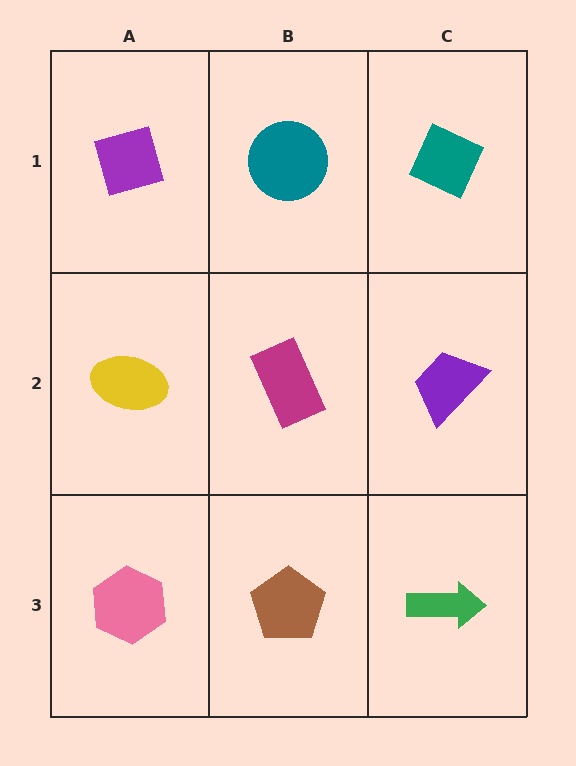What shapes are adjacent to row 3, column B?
A magenta rectangle (row 2, column B), a pink hexagon (row 3, column A), a green arrow (row 3, column C).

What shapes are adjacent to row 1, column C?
A purple trapezoid (row 2, column C), a teal circle (row 1, column B).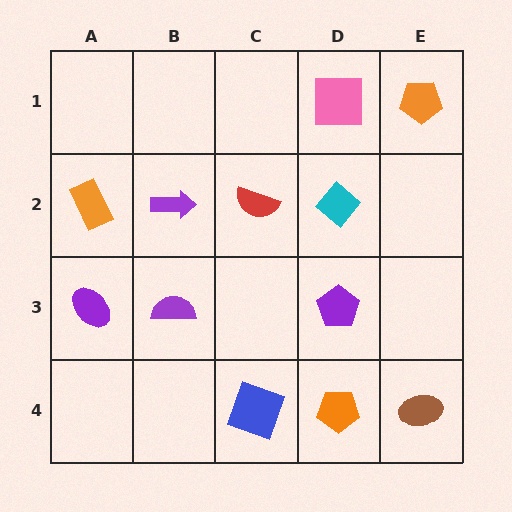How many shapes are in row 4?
3 shapes.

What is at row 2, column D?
A cyan diamond.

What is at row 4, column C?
A blue square.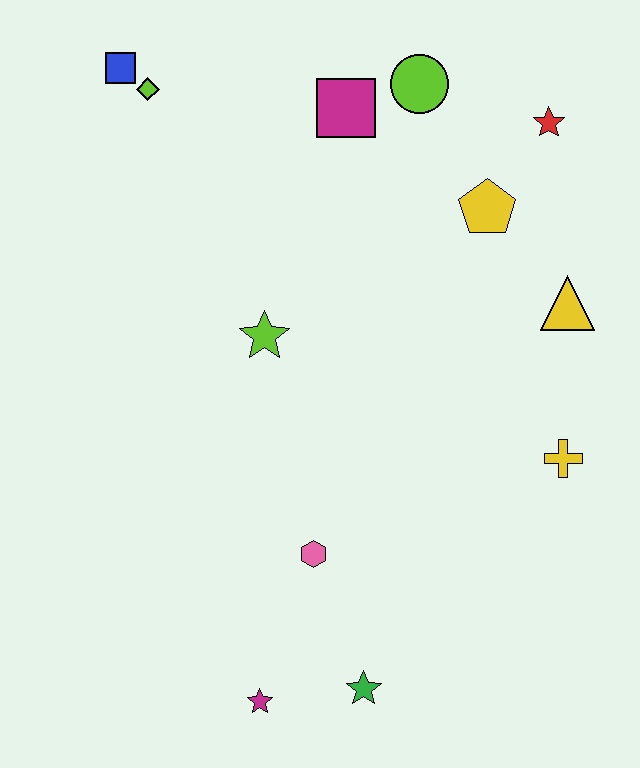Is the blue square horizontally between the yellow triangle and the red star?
No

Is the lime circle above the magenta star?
Yes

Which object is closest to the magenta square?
The lime circle is closest to the magenta square.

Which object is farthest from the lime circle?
The magenta star is farthest from the lime circle.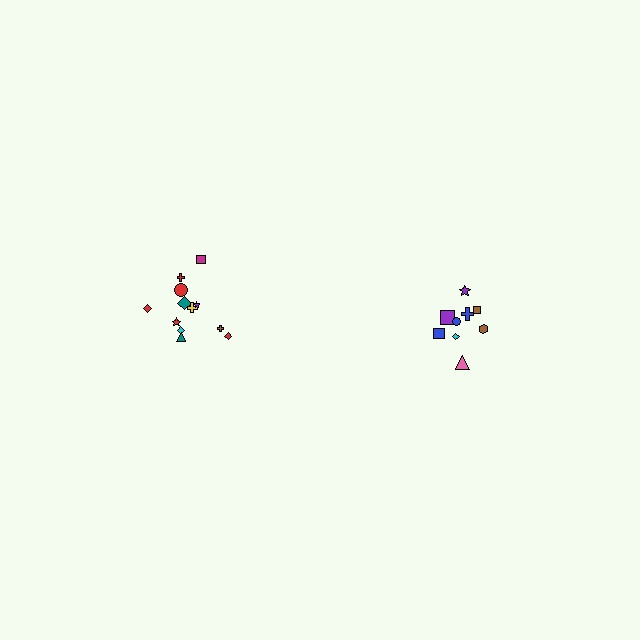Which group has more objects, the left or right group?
The left group.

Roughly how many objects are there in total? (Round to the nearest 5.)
Roughly 20 objects in total.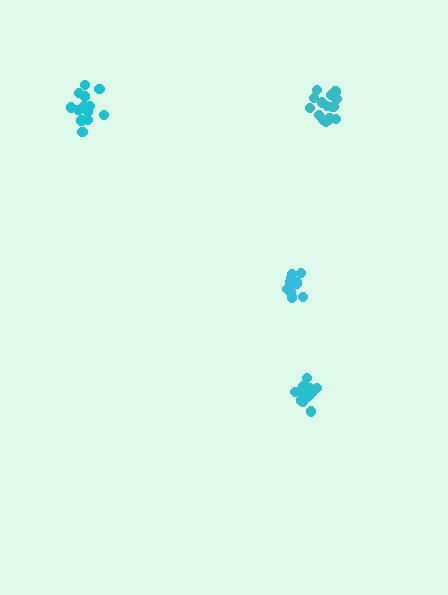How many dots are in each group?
Group 1: 15 dots, Group 2: 14 dots, Group 3: 16 dots, Group 4: 10 dots (55 total).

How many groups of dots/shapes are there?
There are 4 groups.